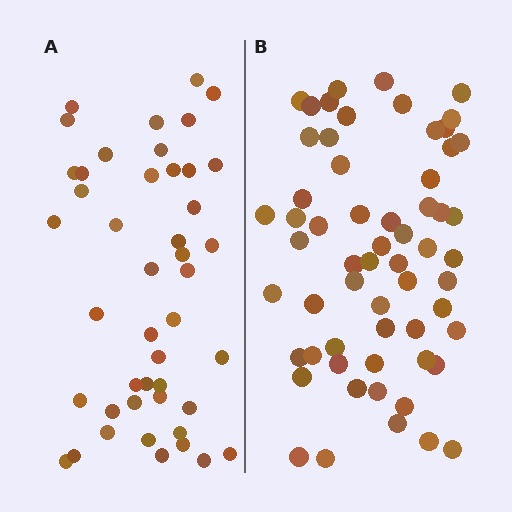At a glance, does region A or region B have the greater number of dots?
Region B (the right region) has more dots.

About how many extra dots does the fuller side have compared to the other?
Region B has approximately 15 more dots than region A.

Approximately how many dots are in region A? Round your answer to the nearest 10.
About 40 dots. (The exact count is 45, which rounds to 40.)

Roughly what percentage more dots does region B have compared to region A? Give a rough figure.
About 35% more.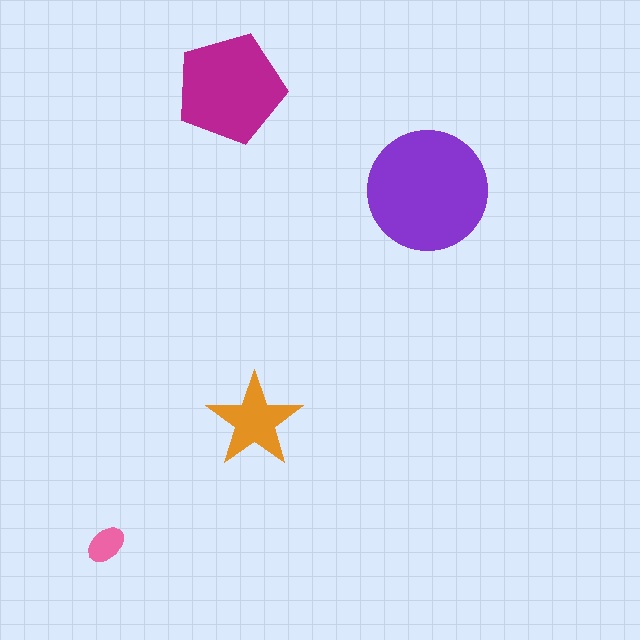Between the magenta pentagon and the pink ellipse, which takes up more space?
The magenta pentagon.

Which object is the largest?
The purple circle.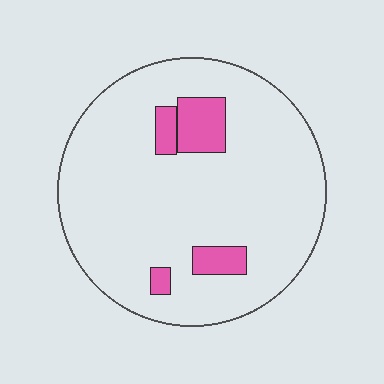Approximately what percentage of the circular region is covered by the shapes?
Approximately 10%.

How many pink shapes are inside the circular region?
4.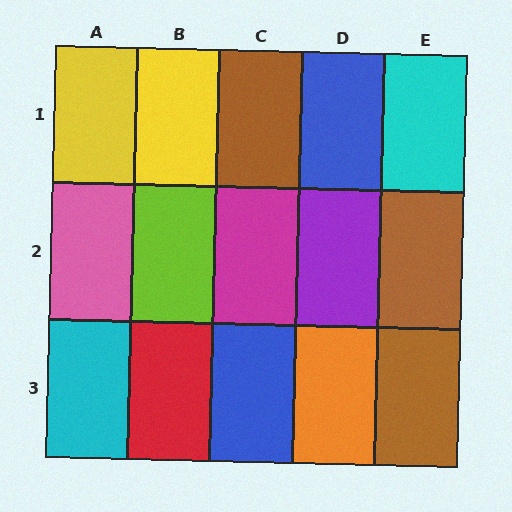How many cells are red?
1 cell is red.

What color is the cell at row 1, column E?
Cyan.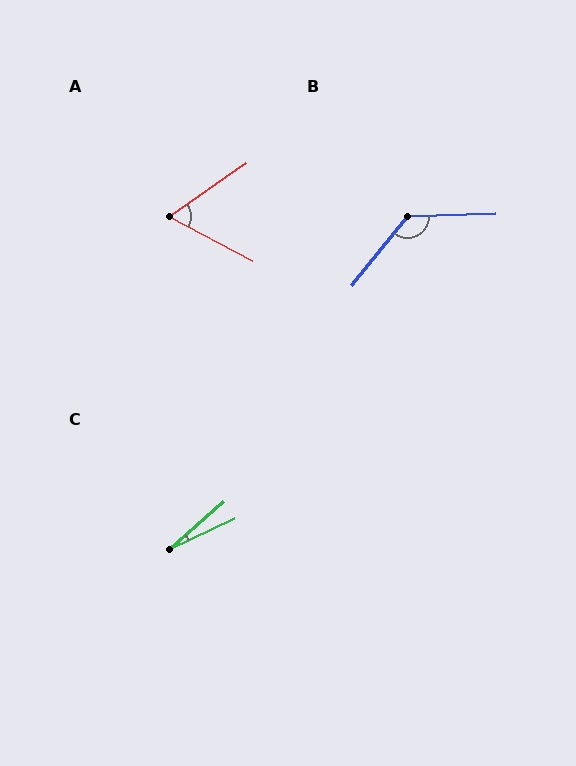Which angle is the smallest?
C, at approximately 16 degrees.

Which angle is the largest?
B, at approximately 131 degrees.